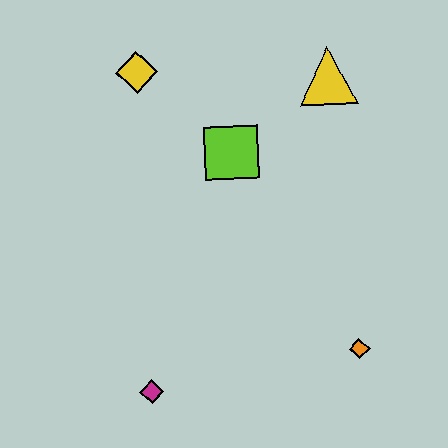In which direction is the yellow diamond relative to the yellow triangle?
The yellow diamond is to the left of the yellow triangle.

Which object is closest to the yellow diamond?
The lime square is closest to the yellow diamond.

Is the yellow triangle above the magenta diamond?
Yes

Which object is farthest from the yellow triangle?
The magenta diamond is farthest from the yellow triangle.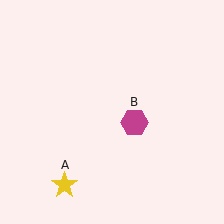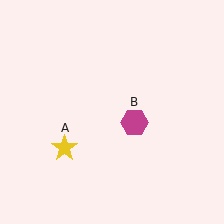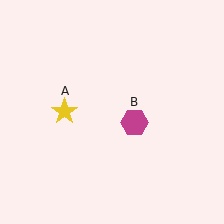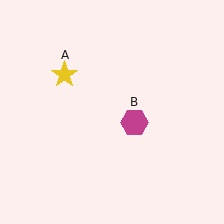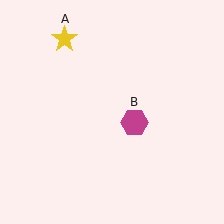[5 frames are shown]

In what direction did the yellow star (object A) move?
The yellow star (object A) moved up.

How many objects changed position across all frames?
1 object changed position: yellow star (object A).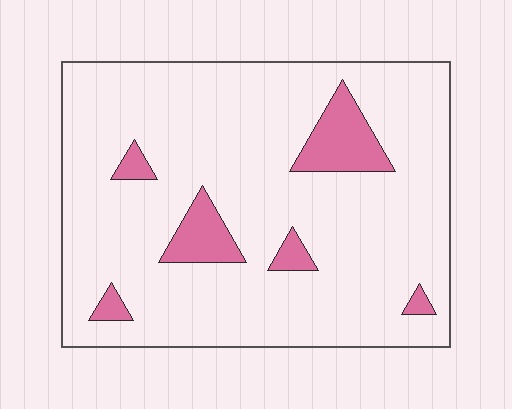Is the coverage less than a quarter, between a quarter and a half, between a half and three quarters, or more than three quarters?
Less than a quarter.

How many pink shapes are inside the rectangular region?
6.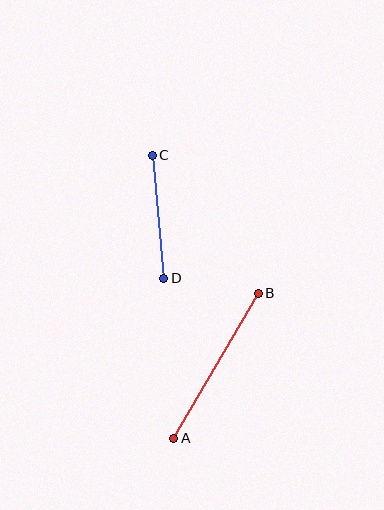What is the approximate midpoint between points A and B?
The midpoint is at approximately (216, 366) pixels.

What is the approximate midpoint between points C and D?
The midpoint is at approximately (158, 217) pixels.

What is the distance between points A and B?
The distance is approximately 168 pixels.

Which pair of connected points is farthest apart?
Points A and B are farthest apart.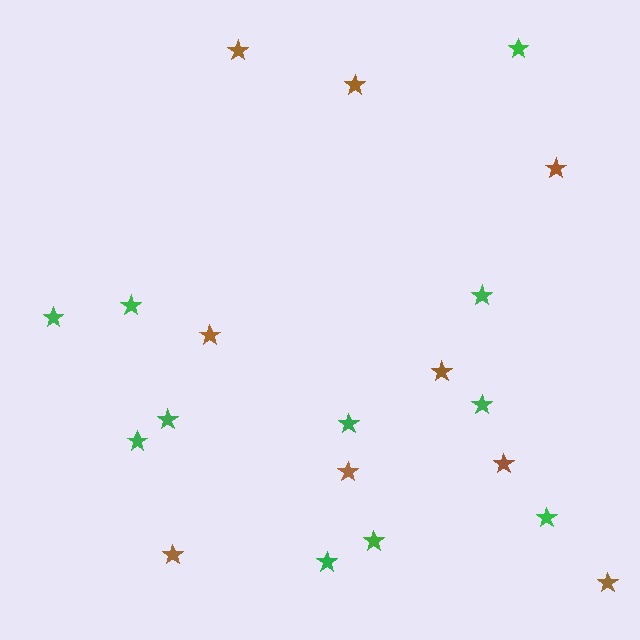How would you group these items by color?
There are 2 groups: one group of green stars (11) and one group of brown stars (9).